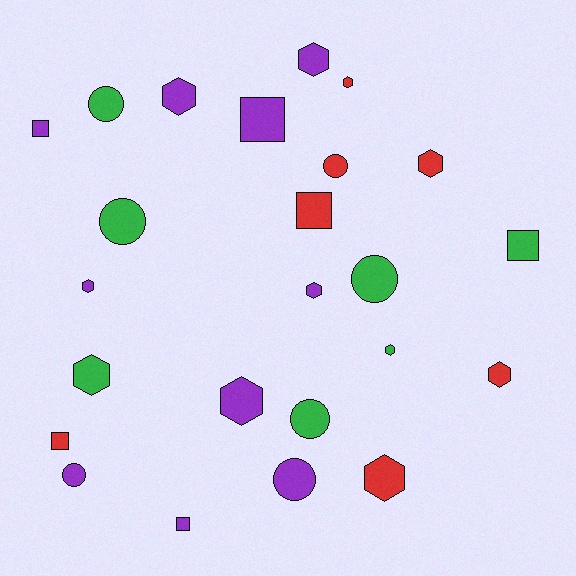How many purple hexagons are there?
There are 5 purple hexagons.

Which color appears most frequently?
Purple, with 10 objects.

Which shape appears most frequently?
Hexagon, with 11 objects.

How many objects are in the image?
There are 24 objects.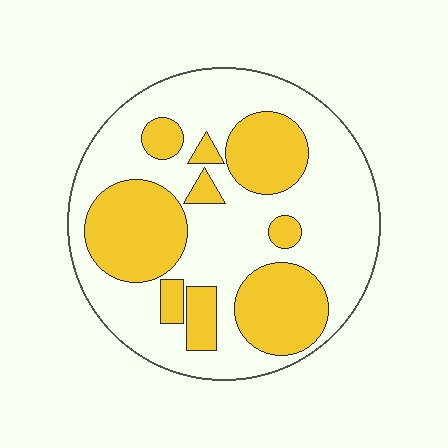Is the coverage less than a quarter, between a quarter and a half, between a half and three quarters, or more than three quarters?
Between a quarter and a half.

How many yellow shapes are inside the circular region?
9.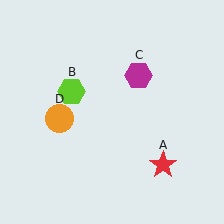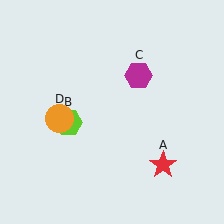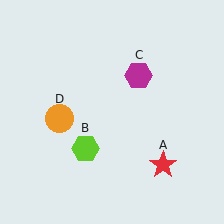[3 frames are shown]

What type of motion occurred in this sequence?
The lime hexagon (object B) rotated counterclockwise around the center of the scene.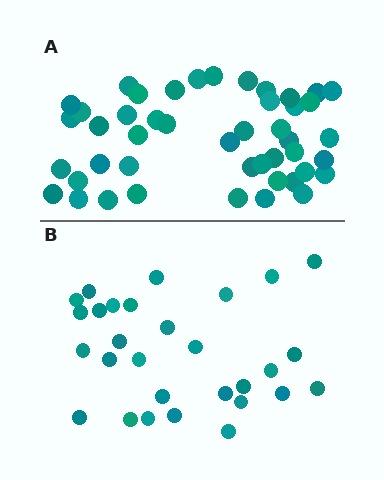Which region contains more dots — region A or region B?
Region A (the top region) has more dots.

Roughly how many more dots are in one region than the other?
Region A has approximately 15 more dots than region B.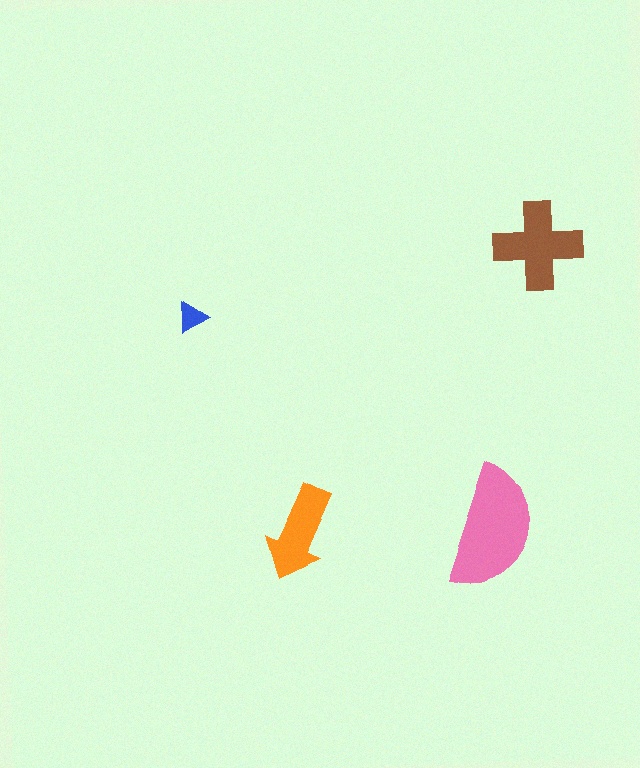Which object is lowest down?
The pink semicircle is bottommost.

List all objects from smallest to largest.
The blue triangle, the orange arrow, the brown cross, the pink semicircle.